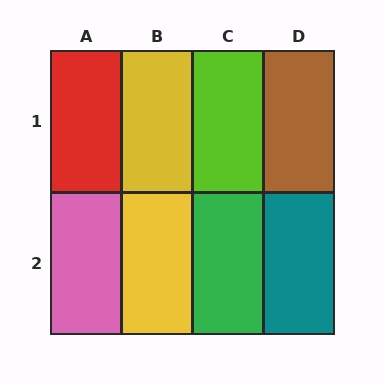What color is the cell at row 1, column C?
Lime.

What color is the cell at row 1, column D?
Brown.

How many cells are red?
1 cell is red.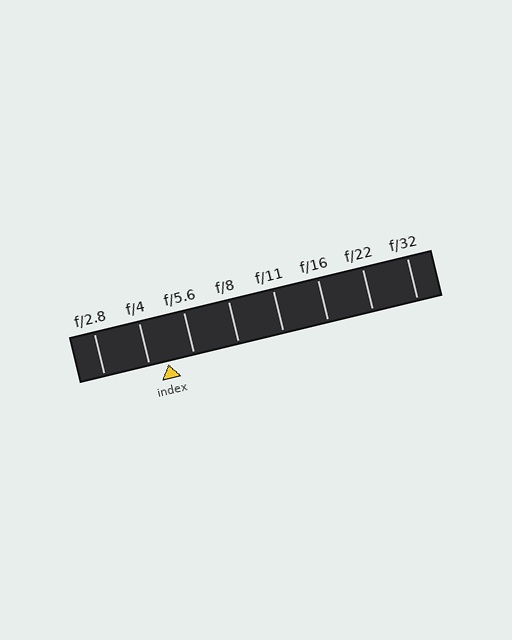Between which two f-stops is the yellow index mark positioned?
The index mark is between f/4 and f/5.6.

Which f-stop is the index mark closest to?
The index mark is closest to f/4.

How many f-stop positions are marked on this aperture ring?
There are 8 f-stop positions marked.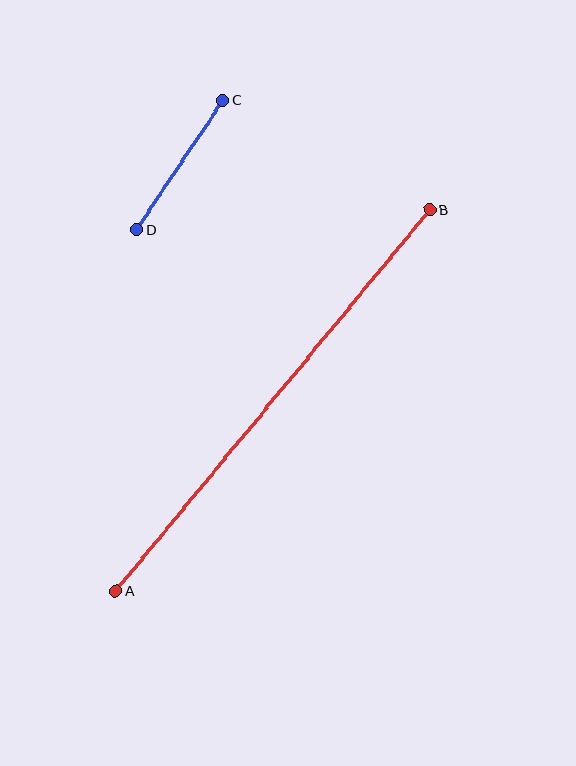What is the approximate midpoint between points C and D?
The midpoint is at approximately (180, 165) pixels.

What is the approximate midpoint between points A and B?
The midpoint is at approximately (273, 401) pixels.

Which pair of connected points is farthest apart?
Points A and B are farthest apart.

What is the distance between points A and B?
The distance is approximately 494 pixels.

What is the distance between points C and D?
The distance is approximately 156 pixels.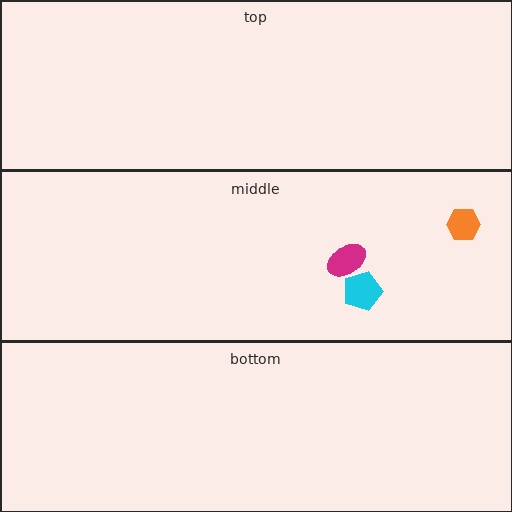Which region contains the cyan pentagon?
The middle region.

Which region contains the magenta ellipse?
The middle region.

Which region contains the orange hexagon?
The middle region.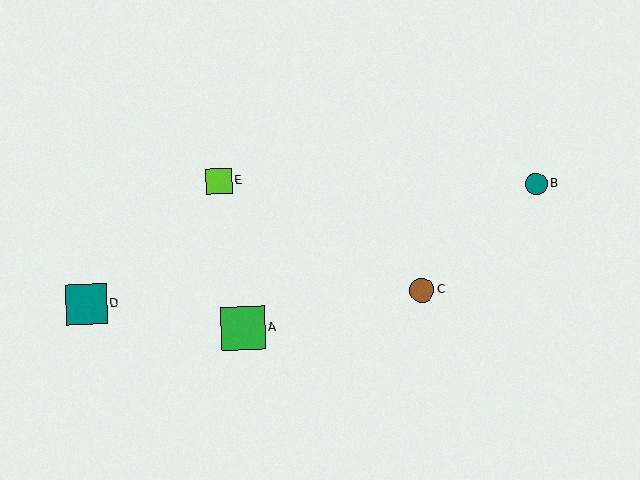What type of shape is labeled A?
Shape A is a green square.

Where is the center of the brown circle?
The center of the brown circle is at (422, 290).